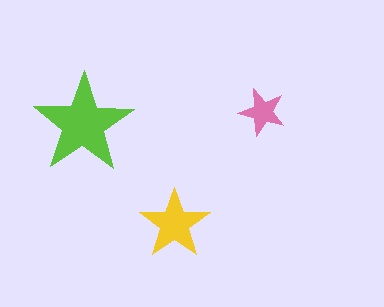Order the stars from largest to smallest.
the lime one, the yellow one, the pink one.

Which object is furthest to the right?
The pink star is rightmost.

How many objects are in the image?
There are 3 objects in the image.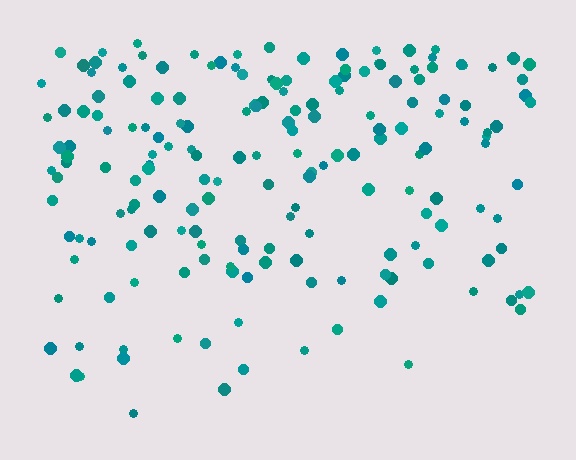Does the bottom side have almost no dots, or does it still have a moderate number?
Still a moderate number, just noticeably fewer than the top.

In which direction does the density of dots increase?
From bottom to top, with the top side densest.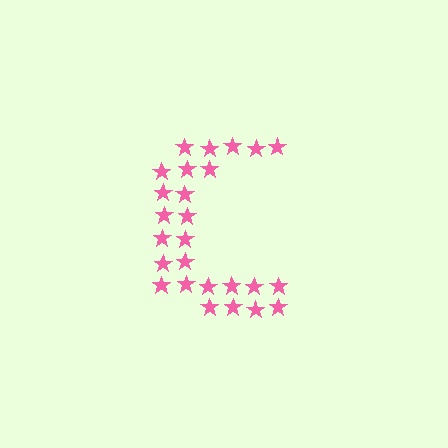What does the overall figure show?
The overall figure shows the letter C.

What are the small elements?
The small elements are stars.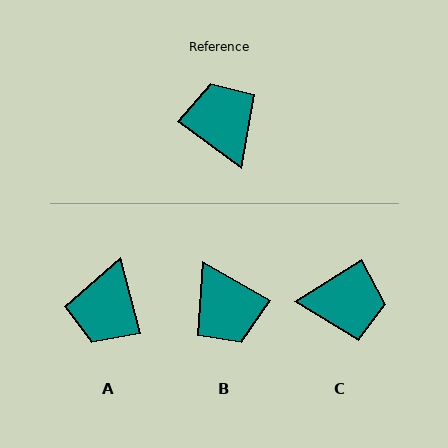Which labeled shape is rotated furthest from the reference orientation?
B, about 174 degrees away.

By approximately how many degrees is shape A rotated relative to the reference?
Approximately 141 degrees counter-clockwise.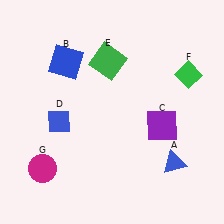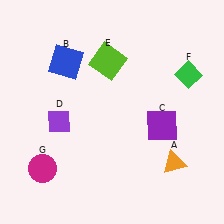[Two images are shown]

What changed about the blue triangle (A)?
In Image 1, A is blue. In Image 2, it changed to orange.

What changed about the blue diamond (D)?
In Image 1, D is blue. In Image 2, it changed to purple.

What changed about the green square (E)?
In Image 1, E is green. In Image 2, it changed to lime.